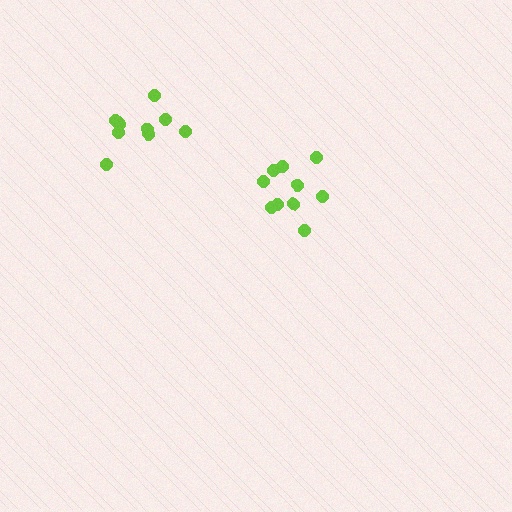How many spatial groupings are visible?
There are 2 spatial groupings.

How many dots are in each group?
Group 1: 10 dots, Group 2: 10 dots (20 total).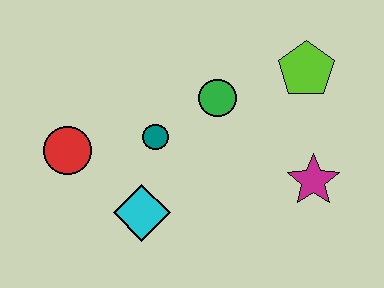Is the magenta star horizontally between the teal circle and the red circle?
No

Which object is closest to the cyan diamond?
The teal circle is closest to the cyan diamond.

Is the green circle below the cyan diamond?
No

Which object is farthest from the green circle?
The red circle is farthest from the green circle.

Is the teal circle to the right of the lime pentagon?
No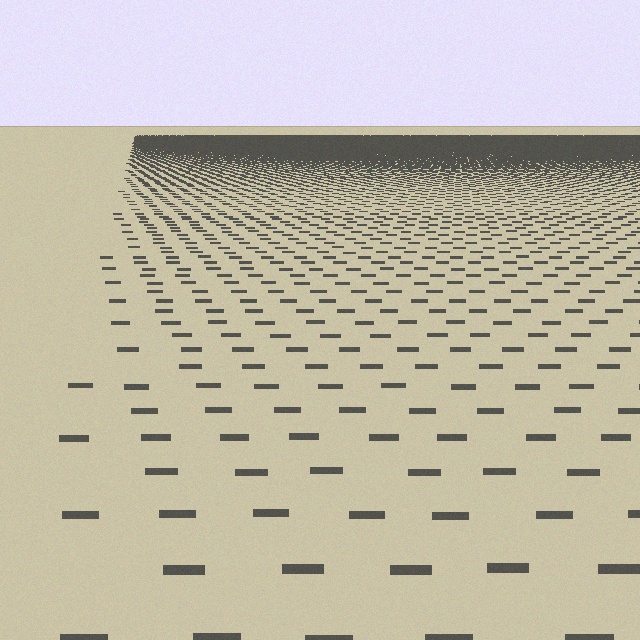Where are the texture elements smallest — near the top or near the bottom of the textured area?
Near the top.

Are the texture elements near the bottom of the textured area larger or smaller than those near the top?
Larger. Near the bottom, elements are closer to the viewer and appear at a bigger on-screen size.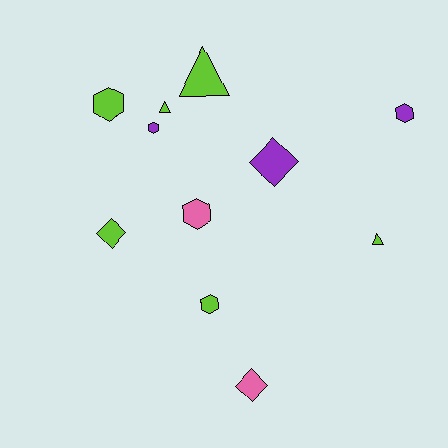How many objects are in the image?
There are 11 objects.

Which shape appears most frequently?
Hexagon, with 5 objects.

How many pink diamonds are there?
There is 1 pink diamond.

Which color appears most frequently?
Lime, with 6 objects.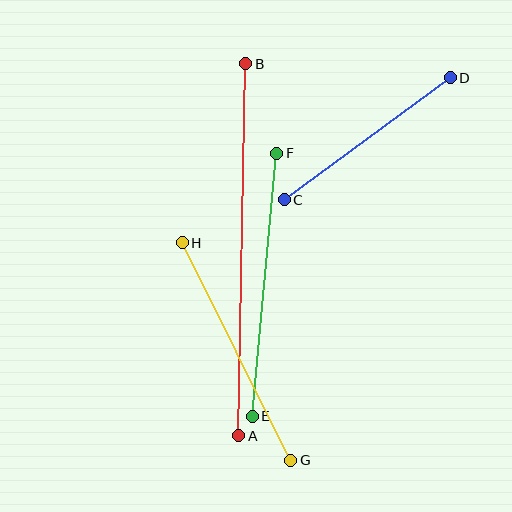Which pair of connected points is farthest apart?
Points A and B are farthest apart.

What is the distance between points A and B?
The distance is approximately 372 pixels.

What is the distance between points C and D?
The distance is approximately 206 pixels.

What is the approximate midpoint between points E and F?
The midpoint is at approximately (265, 285) pixels.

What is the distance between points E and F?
The distance is approximately 264 pixels.